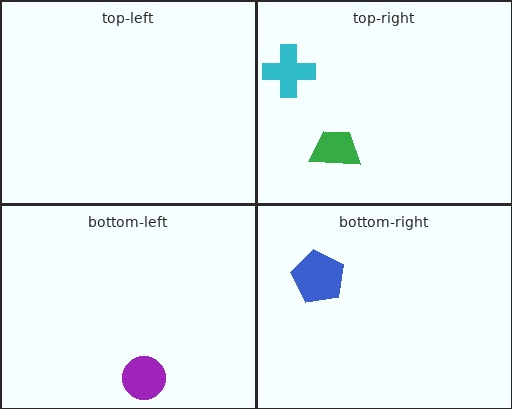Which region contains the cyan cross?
The top-right region.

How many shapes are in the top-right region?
2.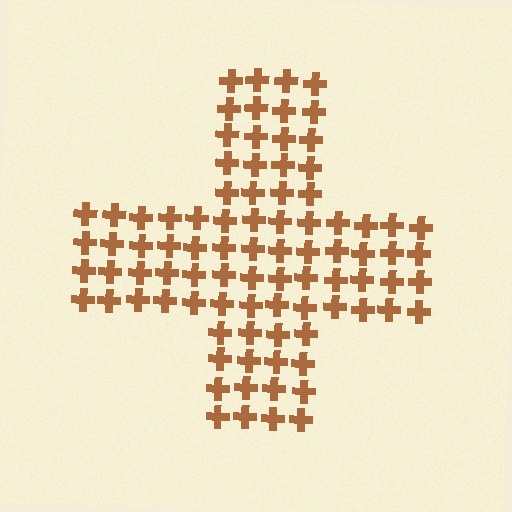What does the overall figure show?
The overall figure shows a cross.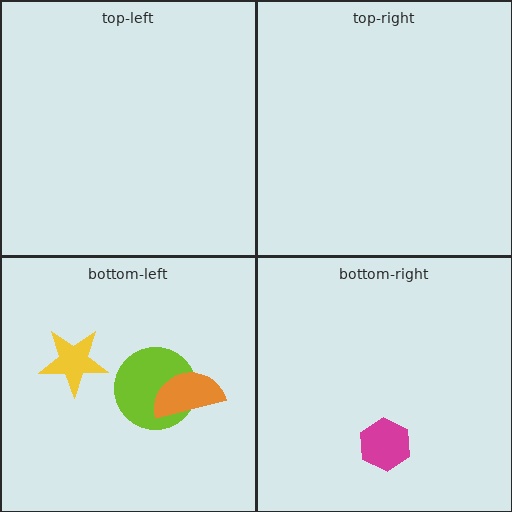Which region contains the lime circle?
The bottom-left region.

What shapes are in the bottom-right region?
The magenta hexagon.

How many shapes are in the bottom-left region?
3.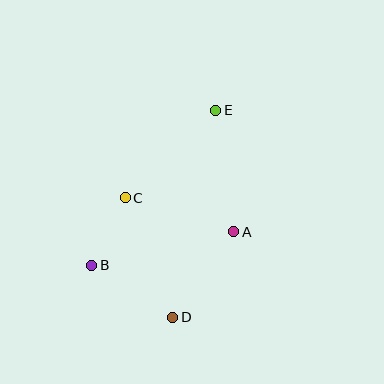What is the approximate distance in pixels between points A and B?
The distance between A and B is approximately 146 pixels.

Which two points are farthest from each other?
Points D and E are farthest from each other.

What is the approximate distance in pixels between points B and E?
The distance between B and E is approximately 199 pixels.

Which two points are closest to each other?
Points B and C are closest to each other.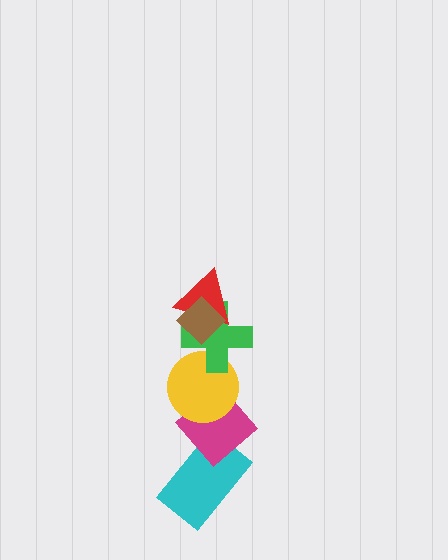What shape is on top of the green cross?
The red triangle is on top of the green cross.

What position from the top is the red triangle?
The red triangle is 2nd from the top.